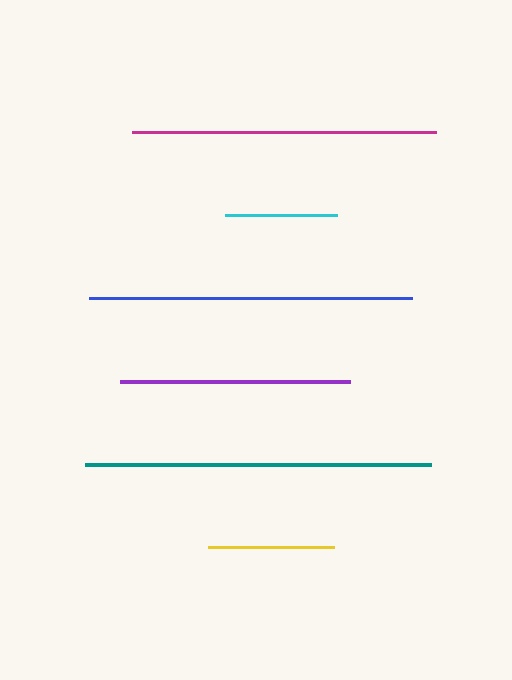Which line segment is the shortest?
The cyan line is the shortest at approximately 112 pixels.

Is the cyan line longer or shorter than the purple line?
The purple line is longer than the cyan line.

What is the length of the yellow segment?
The yellow segment is approximately 126 pixels long.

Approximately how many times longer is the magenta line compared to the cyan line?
The magenta line is approximately 2.7 times the length of the cyan line.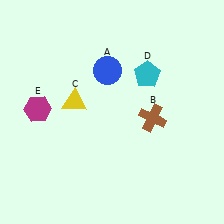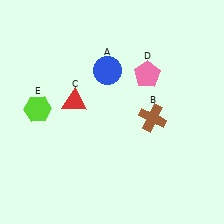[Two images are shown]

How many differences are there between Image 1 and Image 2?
There are 3 differences between the two images.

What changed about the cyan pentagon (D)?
In Image 1, D is cyan. In Image 2, it changed to pink.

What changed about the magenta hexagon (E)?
In Image 1, E is magenta. In Image 2, it changed to lime.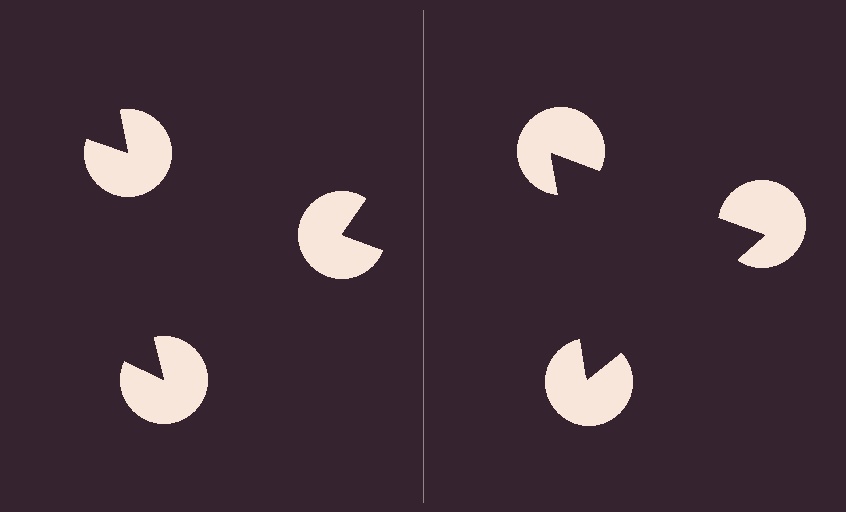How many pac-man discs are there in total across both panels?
6 — 3 on each side.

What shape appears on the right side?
An illusory triangle.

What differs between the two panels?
The pac-man discs are positioned identically on both sides; only the wedge orientations differ. On the right they align to a triangle; on the left they are misaligned.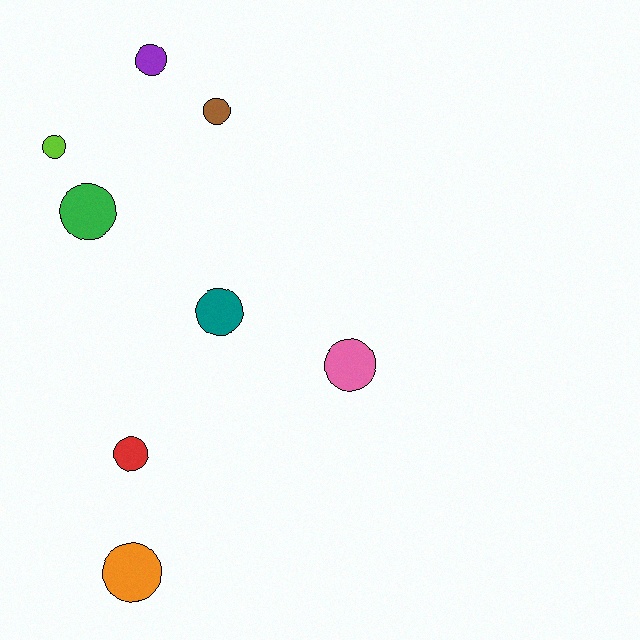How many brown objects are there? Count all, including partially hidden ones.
There is 1 brown object.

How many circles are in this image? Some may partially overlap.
There are 8 circles.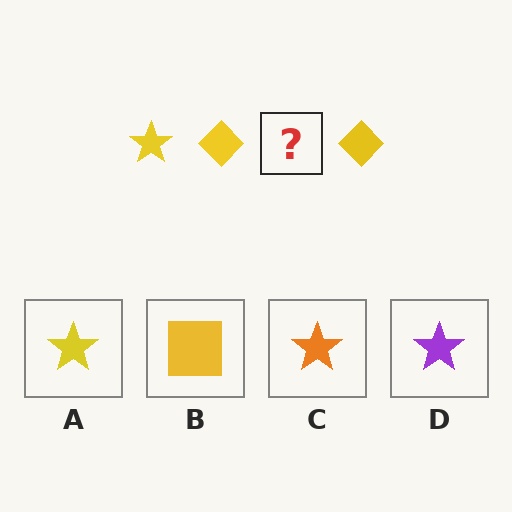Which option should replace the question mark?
Option A.